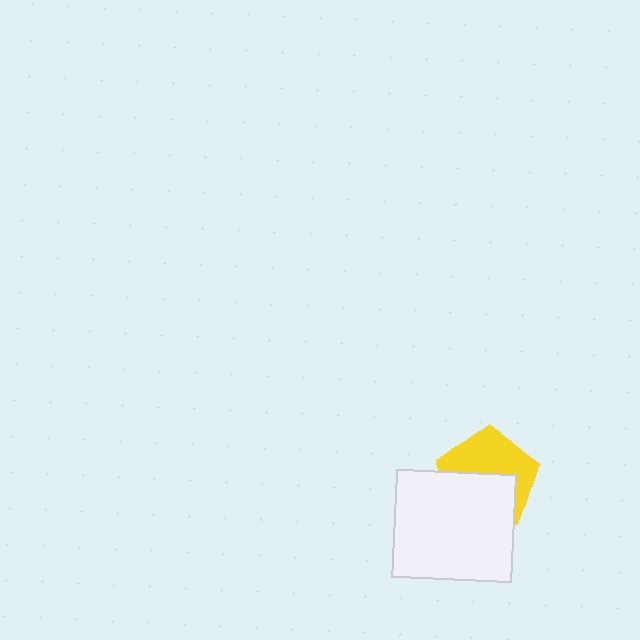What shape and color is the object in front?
The object in front is a white rectangle.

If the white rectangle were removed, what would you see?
You would see the complete yellow pentagon.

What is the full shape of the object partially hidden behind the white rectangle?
The partially hidden object is a yellow pentagon.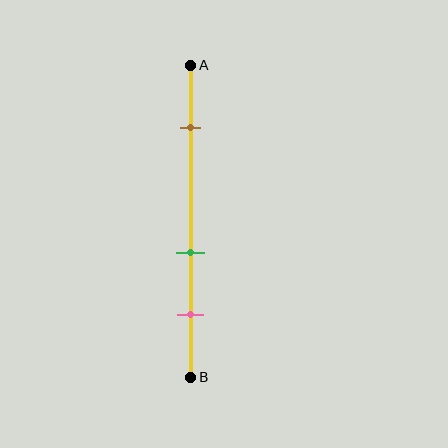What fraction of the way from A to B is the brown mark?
The brown mark is approximately 20% (0.2) of the way from A to B.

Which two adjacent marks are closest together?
The green and pink marks are the closest adjacent pair.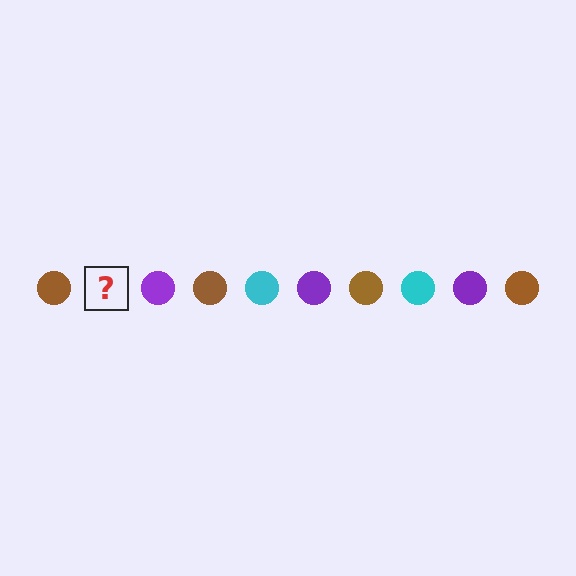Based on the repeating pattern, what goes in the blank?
The blank should be a cyan circle.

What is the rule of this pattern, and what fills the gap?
The rule is that the pattern cycles through brown, cyan, purple circles. The gap should be filled with a cyan circle.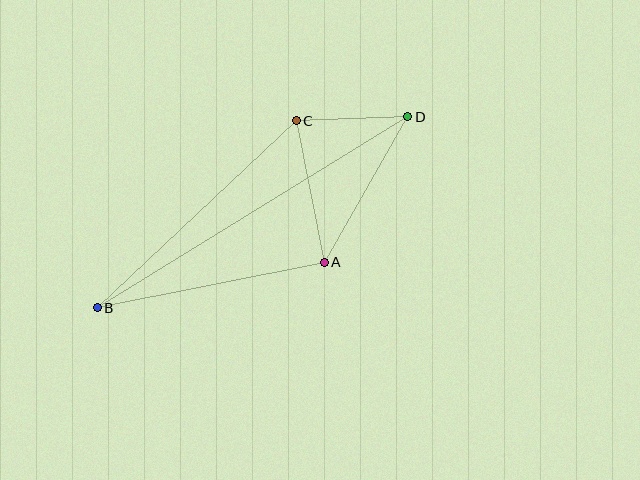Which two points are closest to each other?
Points C and D are closest to each other.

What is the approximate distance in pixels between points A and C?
The distance between A and C is approximately 144 pixels.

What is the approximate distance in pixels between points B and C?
The distance between B and C is approximately 273 pixels.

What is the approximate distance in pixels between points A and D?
The distance between A and D is approximately 168 pixels.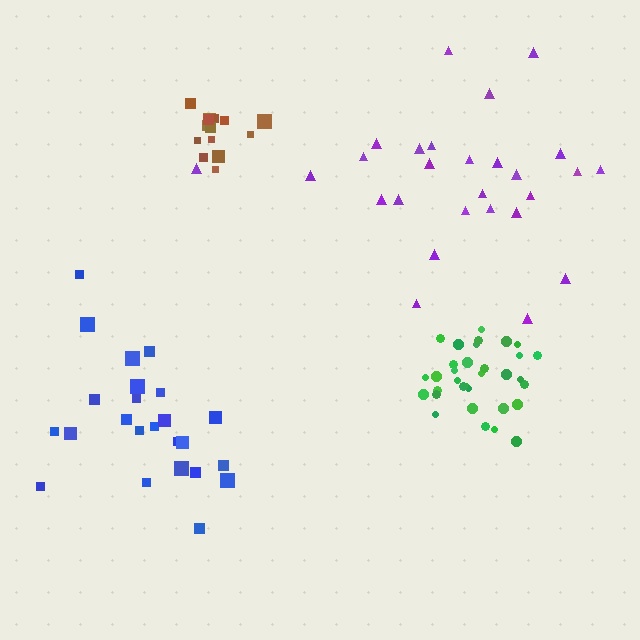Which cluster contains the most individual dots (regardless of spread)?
Green (33).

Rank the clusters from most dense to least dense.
green, brown, blue, purple.